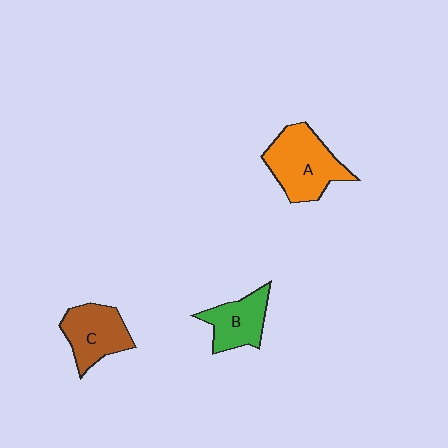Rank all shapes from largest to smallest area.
From largest to smallest: A (orange), C (brown), B (green).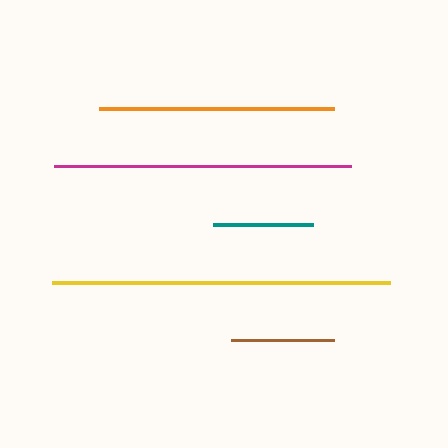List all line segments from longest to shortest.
From longest to shortest: yellow, magenta, orange, brown, teal.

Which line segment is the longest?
The yellow line is the longest at approximately 339 pixels.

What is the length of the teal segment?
The teal segment is approximately 100 pixels long.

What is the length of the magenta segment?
The magenta segment is approximately 298 pixels long.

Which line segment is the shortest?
The teal line is the shortest at approximately 100 pixels.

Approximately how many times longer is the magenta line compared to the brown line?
The magenta line is approximately 2.9 times the length of the brown line.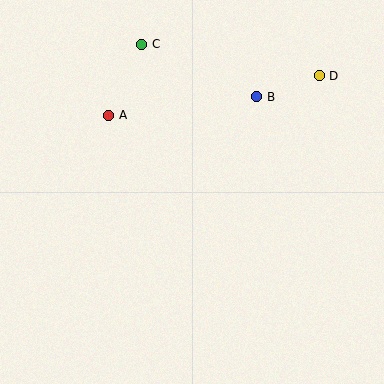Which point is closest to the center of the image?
Point A at (109, 115) is closest to the center.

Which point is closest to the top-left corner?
Point C is closest to the top-left corner.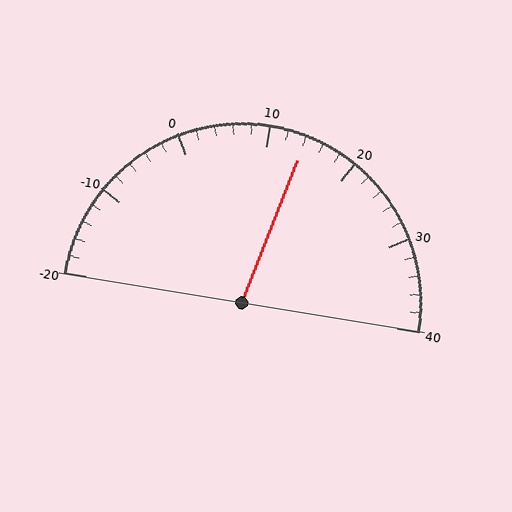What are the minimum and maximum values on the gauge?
The gauge ranges from -20 to 40.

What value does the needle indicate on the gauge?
The needle indicates approximately 14.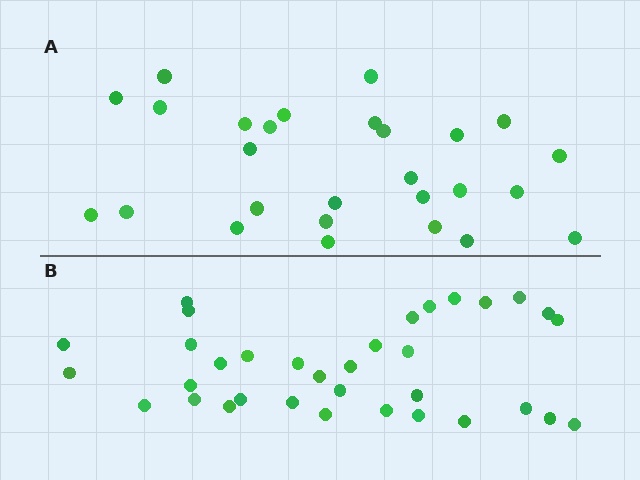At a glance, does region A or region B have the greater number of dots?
Region B (the bottom region) has more dots.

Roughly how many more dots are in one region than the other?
Region B has roughly 8 or so more dots than region A.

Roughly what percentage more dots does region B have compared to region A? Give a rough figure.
About 25% more.